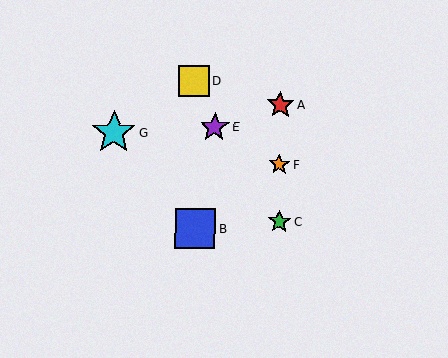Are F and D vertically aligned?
No, F is at x≈279 and D is at x≈194.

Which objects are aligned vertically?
Objects A, C, F are aligned vertically.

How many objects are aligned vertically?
3 objects (A, C, F) are aligned vertically.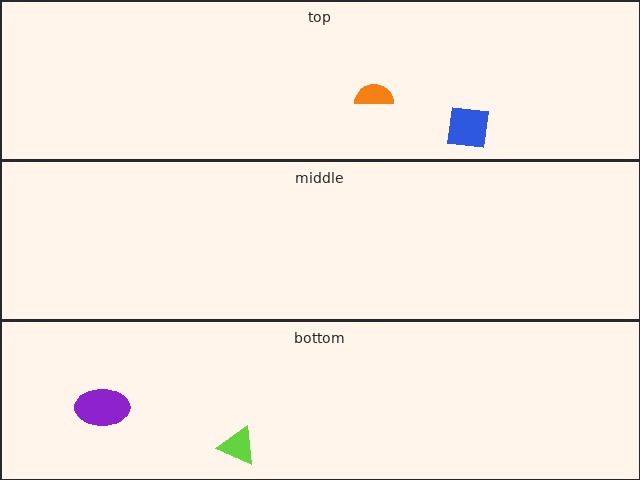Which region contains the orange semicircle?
The top region.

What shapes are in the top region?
The blue square, the orange semicircle.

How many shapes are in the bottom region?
2.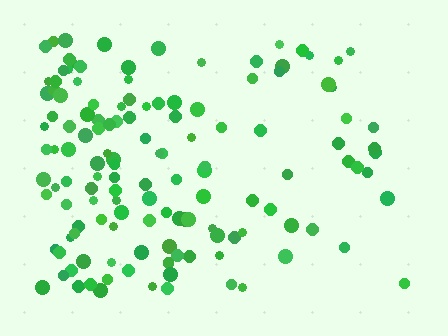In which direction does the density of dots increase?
From right to left, with the left side densest.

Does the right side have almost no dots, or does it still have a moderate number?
Still a moderate number, just noticeably fewer than the left.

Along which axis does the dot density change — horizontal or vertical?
Horizontal.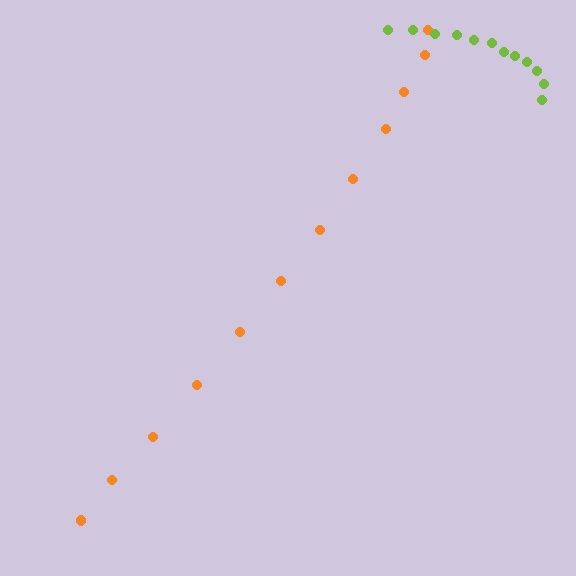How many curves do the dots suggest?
There are 2 distinct paths.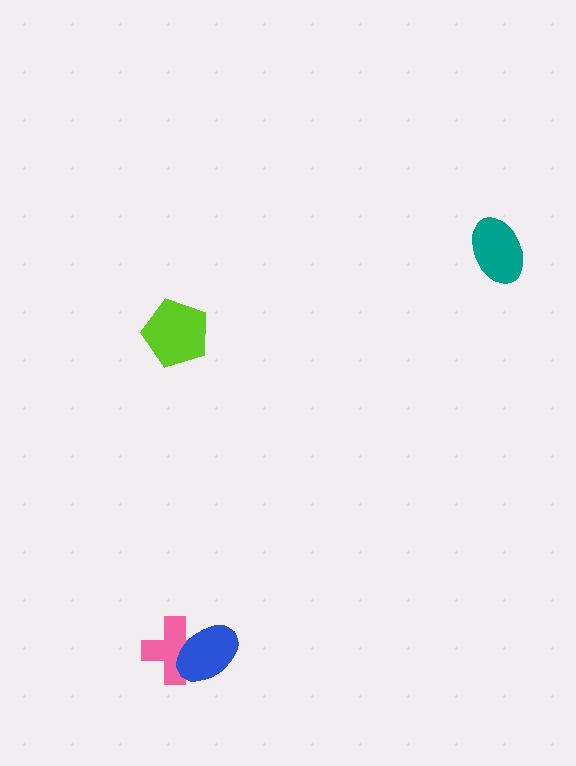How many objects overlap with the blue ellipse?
1 object overlaps with the blue ellipse.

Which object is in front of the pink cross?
The blue ellipse is in front of the pink cross.